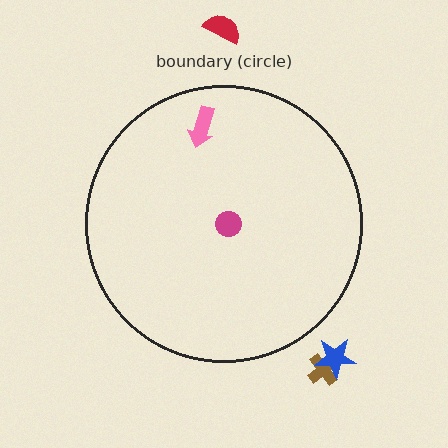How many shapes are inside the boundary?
2 inside, 3 outside.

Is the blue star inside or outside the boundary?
Outside.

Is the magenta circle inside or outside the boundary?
Inside.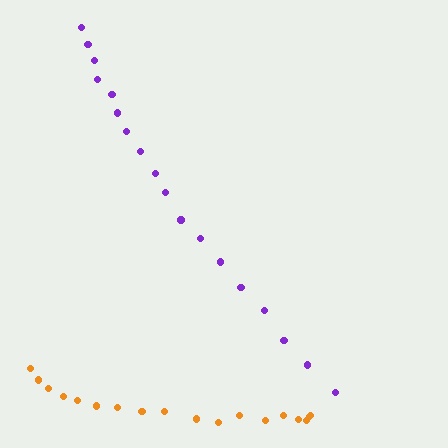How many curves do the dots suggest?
There are 2 distinct paths.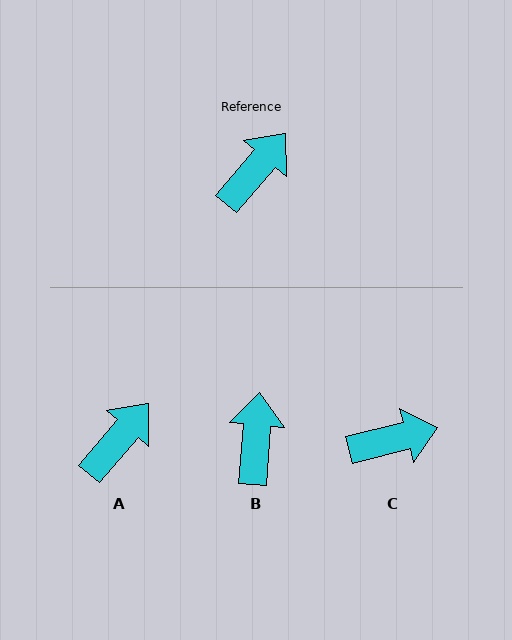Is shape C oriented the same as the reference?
No, it is off by about 36 degrees.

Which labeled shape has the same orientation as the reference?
A.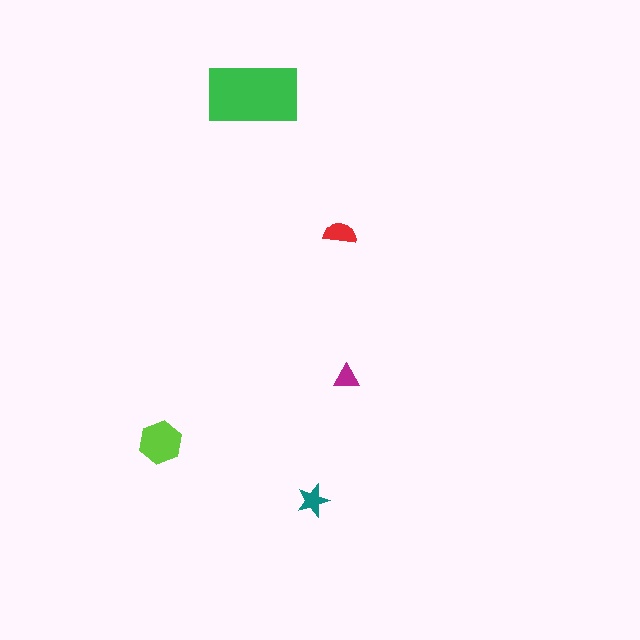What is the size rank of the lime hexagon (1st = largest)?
2nd.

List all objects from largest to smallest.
The green rectangle, the lime hexagon, the red semicircle, the teal star, the magenta triangle.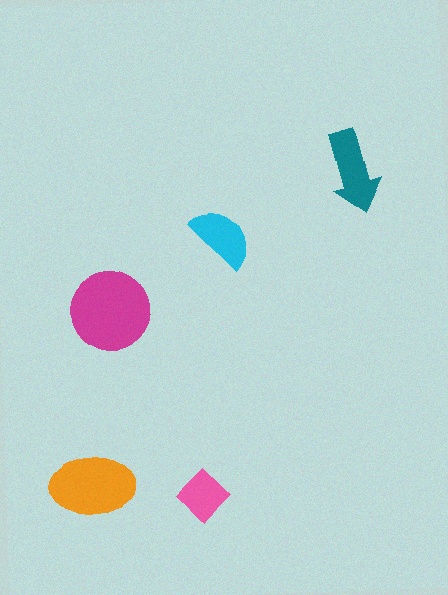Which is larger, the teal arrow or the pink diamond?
The teal arrow.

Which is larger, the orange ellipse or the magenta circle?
The magenta circle.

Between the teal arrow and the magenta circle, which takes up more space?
The magenta circle.